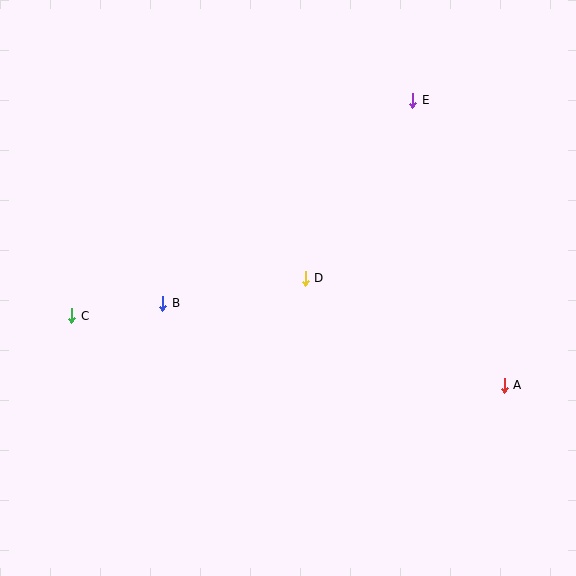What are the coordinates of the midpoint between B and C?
The midpoint between B and C is at (117, 309).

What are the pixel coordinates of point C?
Point C is at (72, 316).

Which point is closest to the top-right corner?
Point E is closest to the top-right corner.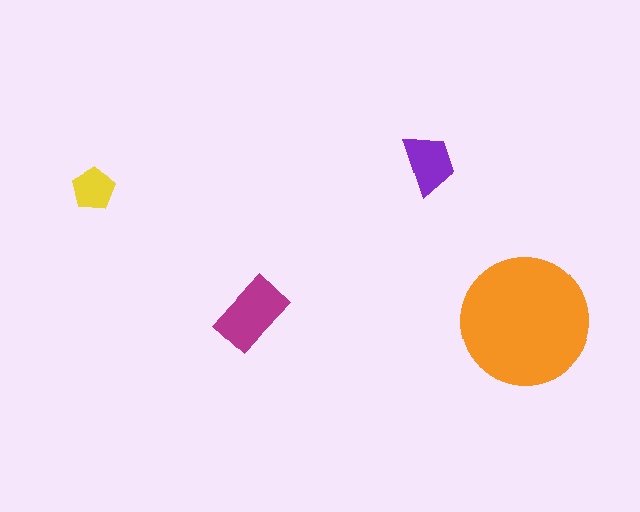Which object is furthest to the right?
The orange circle is rightmost.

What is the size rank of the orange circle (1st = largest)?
1st.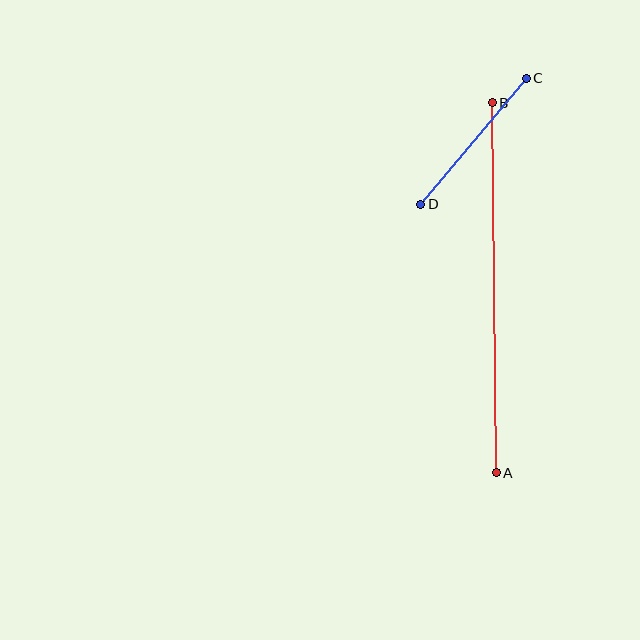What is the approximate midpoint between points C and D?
The midpoint is at approximately (473, 141) pixels.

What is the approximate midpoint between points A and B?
The midpoint is at approximately (494, 288) pixels.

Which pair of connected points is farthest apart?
Points A and B are farthest apart.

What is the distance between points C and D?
The distance is approximately 164 pixels.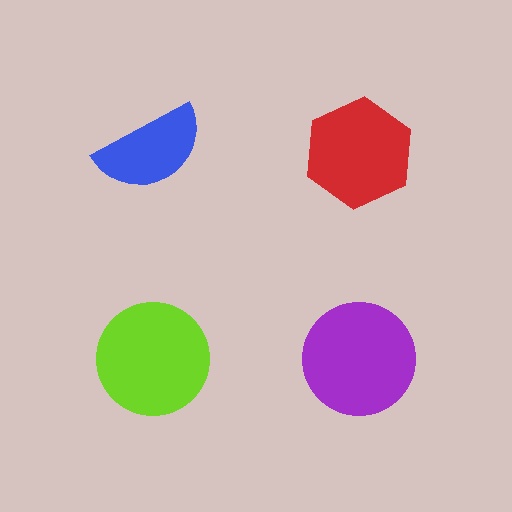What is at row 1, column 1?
A blue semicircle.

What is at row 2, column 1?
A lime circle.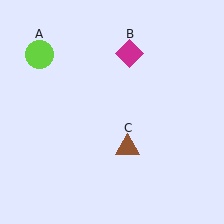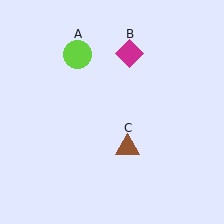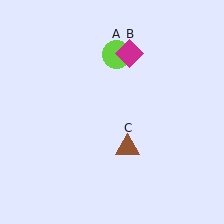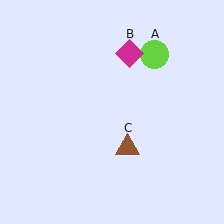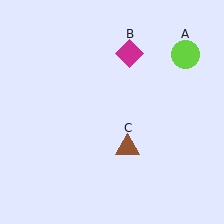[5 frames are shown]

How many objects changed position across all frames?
1 object changed position: lime circle (object A).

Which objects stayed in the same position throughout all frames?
Magenta diamond (object B) and brown triangle (object C) remained stationary.